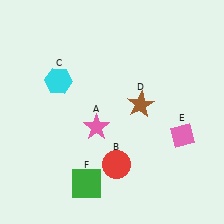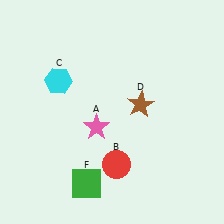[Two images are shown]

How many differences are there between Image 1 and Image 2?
There is 1 difference between the two images.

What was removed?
The pink diamond (E) was removed in Image 2.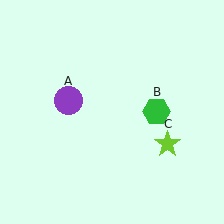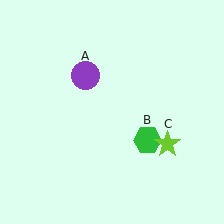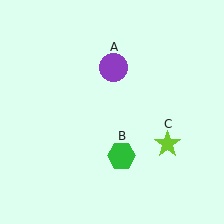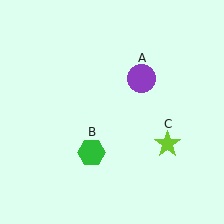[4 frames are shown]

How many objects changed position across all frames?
2 objects changed position: purple circle (object A), green hexagon (object B).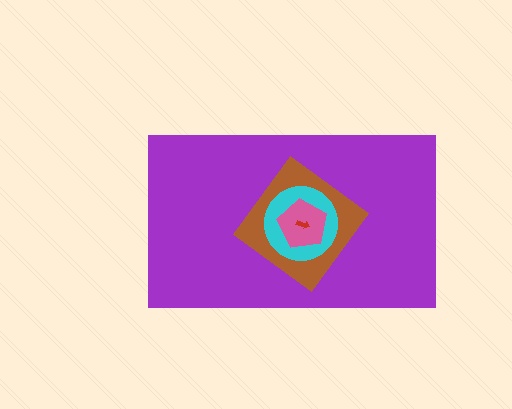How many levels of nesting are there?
5.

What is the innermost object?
The red arrow.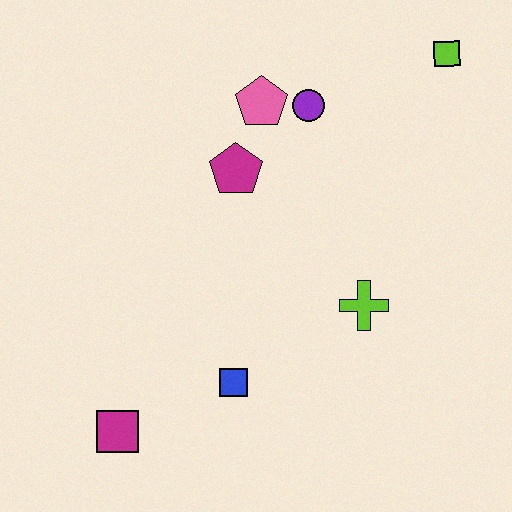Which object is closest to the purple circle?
The pink pentagon is closest to the purple circle.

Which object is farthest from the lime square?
The magenta square is farthest from the lime square.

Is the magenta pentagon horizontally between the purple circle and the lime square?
No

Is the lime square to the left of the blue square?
No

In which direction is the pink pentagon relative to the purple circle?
The pink pentagon is to the left of the purple circle.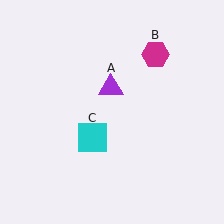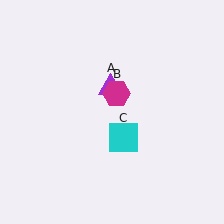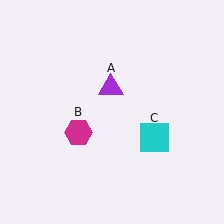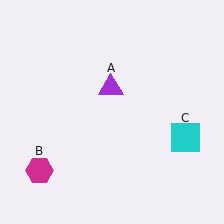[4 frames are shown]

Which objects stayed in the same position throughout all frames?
Purple triangle (object A) remained stationary.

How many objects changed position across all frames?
2 objects changed position: magenta hexagon (object B), cyan square (object C).